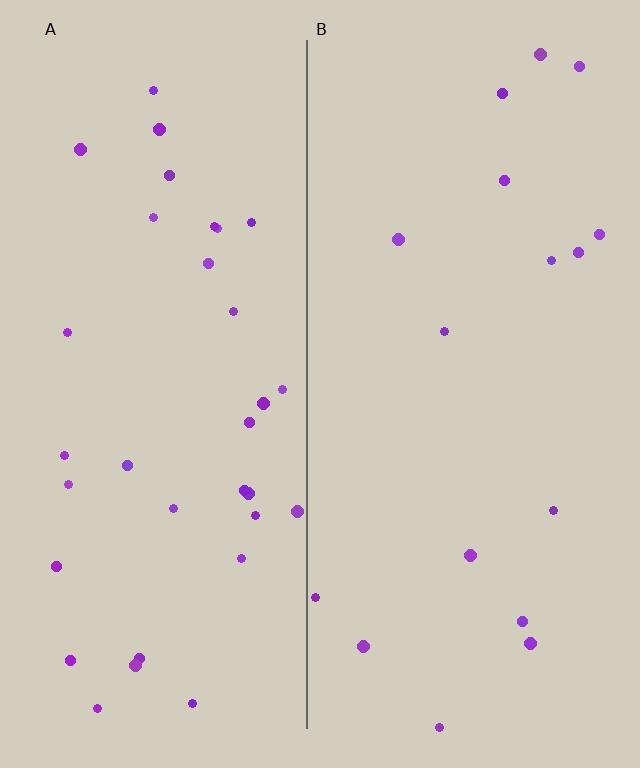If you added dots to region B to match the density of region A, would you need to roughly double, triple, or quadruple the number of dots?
Approximately double.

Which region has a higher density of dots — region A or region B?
A (the left).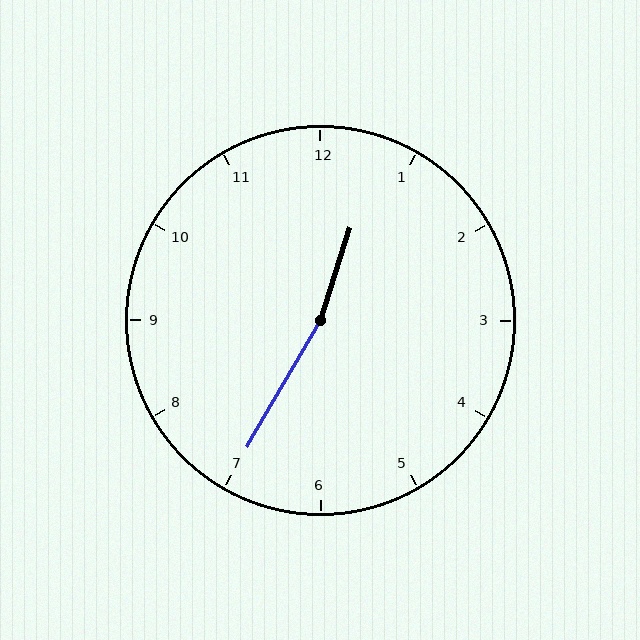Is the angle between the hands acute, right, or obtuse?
It is obtuse.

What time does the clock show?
12:35.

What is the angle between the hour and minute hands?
Approximately 168 degrees.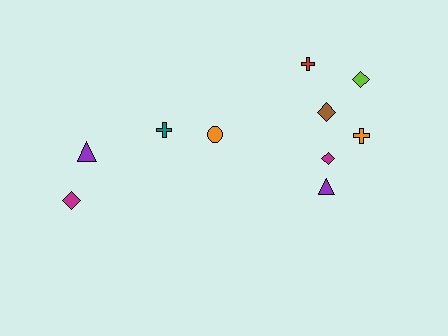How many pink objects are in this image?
There are no pink objects.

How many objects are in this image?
There are 10 objects.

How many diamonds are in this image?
There are 4 diamonds.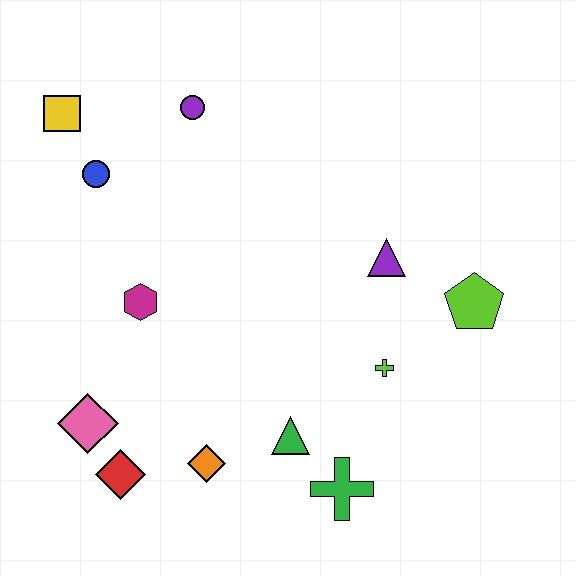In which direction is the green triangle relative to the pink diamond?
The green triangle is to the right of the pink diamond.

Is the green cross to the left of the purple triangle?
Yes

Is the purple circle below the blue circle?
No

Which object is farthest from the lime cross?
The yellow square is farthest from the lime cross.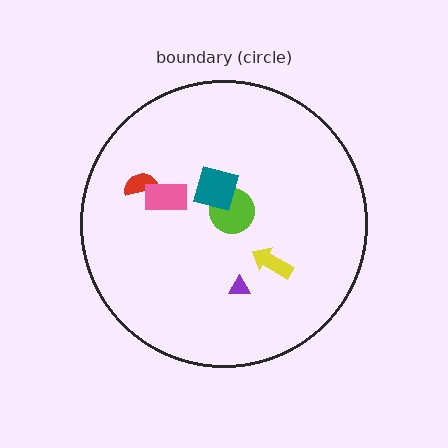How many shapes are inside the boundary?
6 inside, 0 outside.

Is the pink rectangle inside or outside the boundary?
Inside.